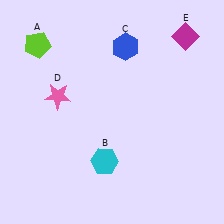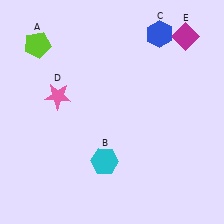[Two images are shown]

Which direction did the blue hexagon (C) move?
The blue hexagon (C) moved right.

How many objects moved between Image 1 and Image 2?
1 object moved between the two images.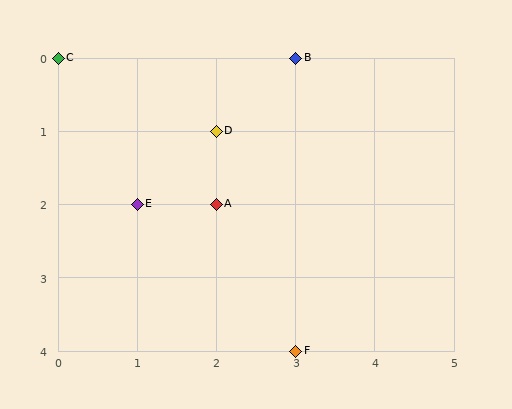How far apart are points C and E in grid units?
Points C and E are 1 column and 2 rows apart (about 2.2 grid units diagonally).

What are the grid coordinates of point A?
Point A is at grid coordinates (2, 2).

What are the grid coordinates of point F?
Point F is at grid coordinates (3, 4).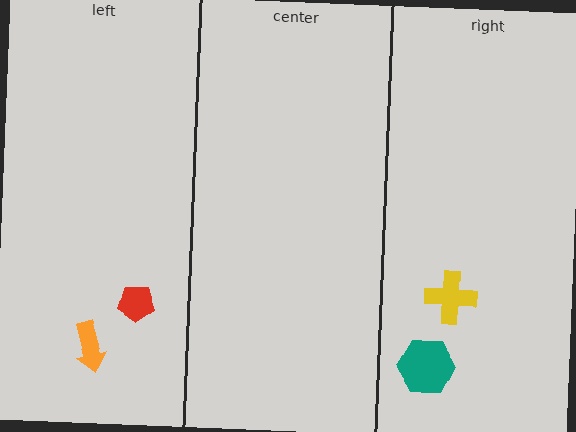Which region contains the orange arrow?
The left region.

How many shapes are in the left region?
2.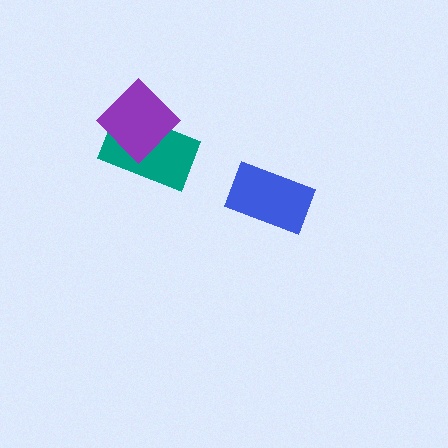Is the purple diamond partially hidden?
No, no other shape covers it.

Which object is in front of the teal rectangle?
The purple diamond is in front of the teal rectangle.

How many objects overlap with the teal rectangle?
1 object overlaps with the teal rectangle.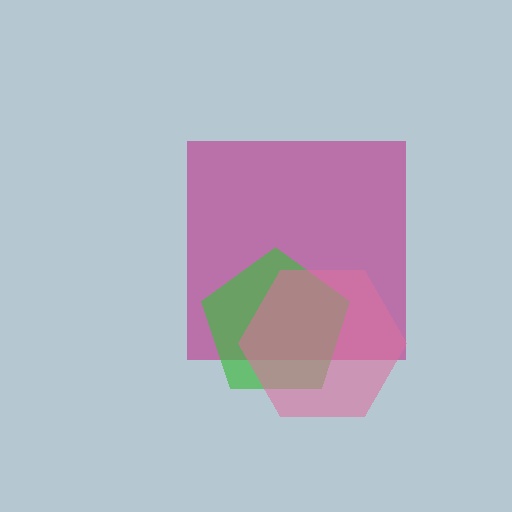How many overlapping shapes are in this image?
There are 3 overlapping shapes in the image.